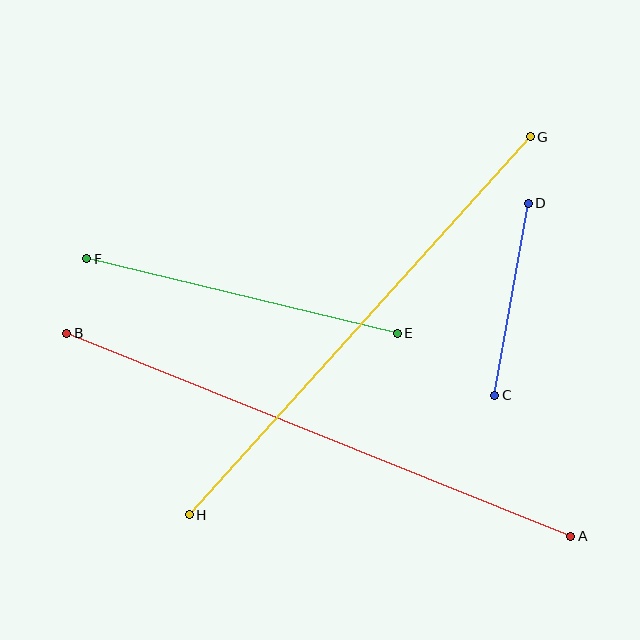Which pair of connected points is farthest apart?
Points A and B are farthest apart.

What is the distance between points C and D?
The distance is approximately 195 pixels.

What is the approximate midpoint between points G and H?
The midpoint is at approximately (360, 326) pixels.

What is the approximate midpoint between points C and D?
The midpoint is at approximately (511, 299) pixels.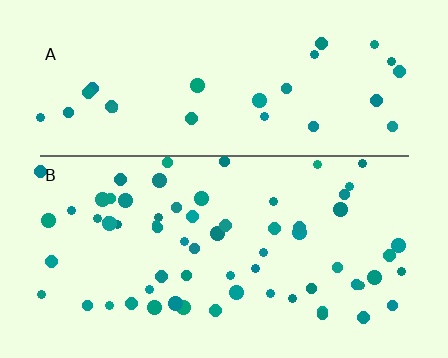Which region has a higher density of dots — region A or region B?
B (the bottom).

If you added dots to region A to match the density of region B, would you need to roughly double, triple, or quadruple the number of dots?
Approximately double.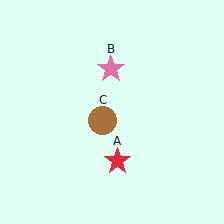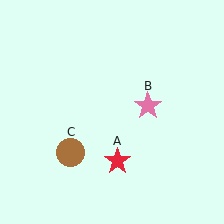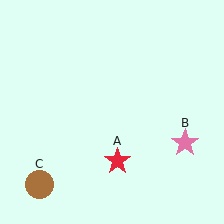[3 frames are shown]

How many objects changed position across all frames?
2 objects changed position: pink star (object B), brown circle (object C).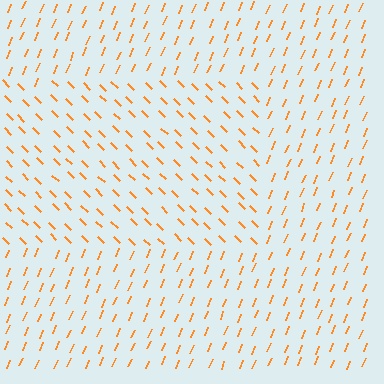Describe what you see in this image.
The image is filled with small orange line segments. A rectangle region in the image has lines oriented differently from the surrounding lines, creating a visible texture boundary.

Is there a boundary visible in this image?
Yes, there is a texture boundary formed by a change in line orientation.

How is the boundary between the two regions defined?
The boundary is defined purely by a change in line orientation (approximately 68 degrees difference). All lines are the same color and thickness.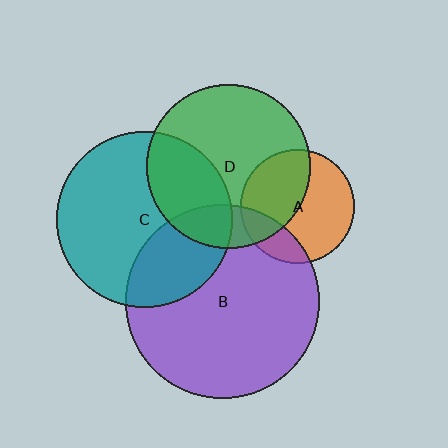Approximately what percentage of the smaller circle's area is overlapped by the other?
Approximately 45%.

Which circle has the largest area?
Circle B (purple).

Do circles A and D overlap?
Yes.